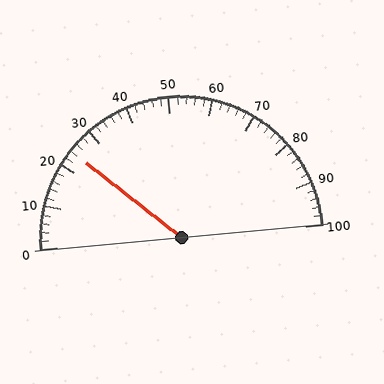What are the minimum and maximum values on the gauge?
The gauge ranges from 0 to 100.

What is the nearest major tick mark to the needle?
The nearest major tick mark is 20.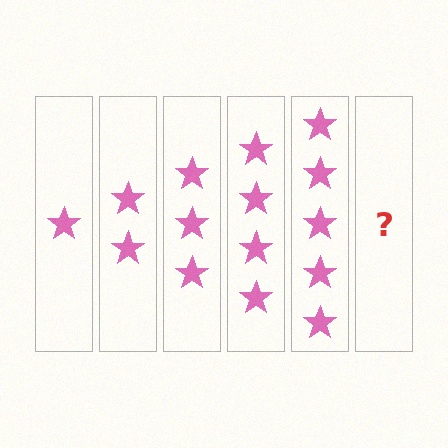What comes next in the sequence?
The next element should be 6 stars.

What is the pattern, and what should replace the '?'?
The pattern is that each step adds one more star. The '?' should be 6 stars.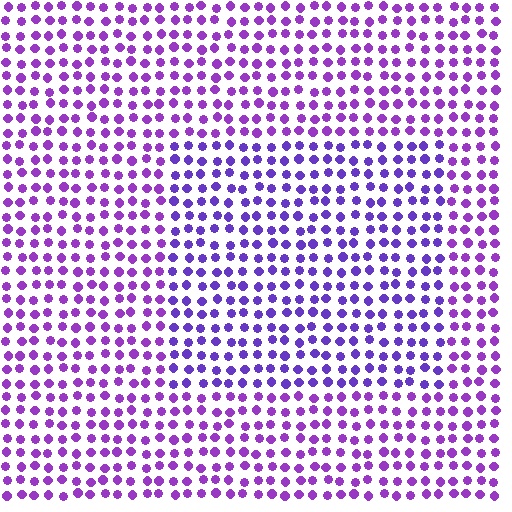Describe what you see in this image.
The image is filled with small purple elements in a uniform arrangement. A rectangle-shaped region is visible where the elements are tinted to a slightly different hue, forming a subtle color boundary.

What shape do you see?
I see a rectangle.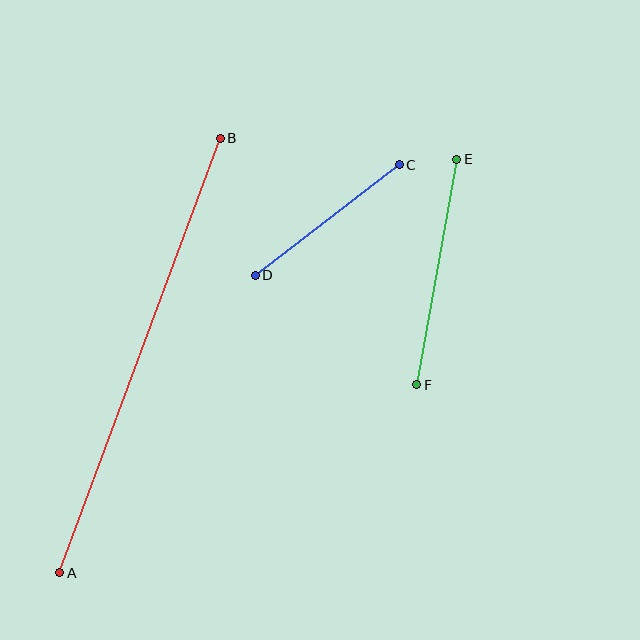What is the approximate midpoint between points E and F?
The midpoint is at approximately (436, 272) pixels.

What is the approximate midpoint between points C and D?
The midpoint is at approximately (327, 220) pixels.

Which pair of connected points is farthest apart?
Points A and B are farthest apart.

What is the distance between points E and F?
The distance is approximately 229 pixels.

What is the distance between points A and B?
The distance is approximately 463 pixels.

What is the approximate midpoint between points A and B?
The midpoint is at approximately (140, 355) pixels.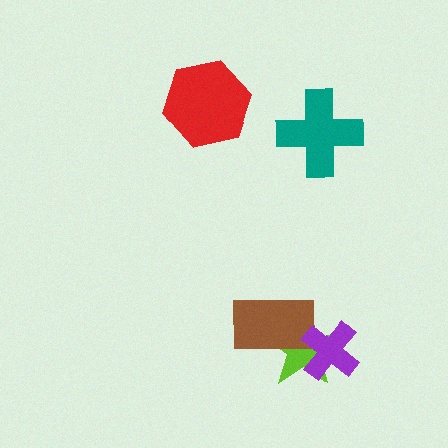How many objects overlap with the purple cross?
2 objects overlap with the purple cross.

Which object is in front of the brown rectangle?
The purple cross is in front of the brown rectangle.